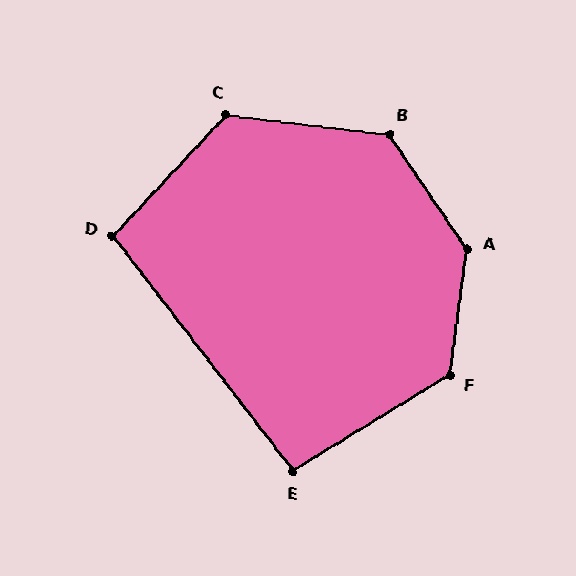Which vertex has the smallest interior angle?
E, at approximately 96 degrees.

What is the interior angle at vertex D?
Approximately 99 degrees (obtuse).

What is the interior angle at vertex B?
Approximately 131 degrees (obtuse).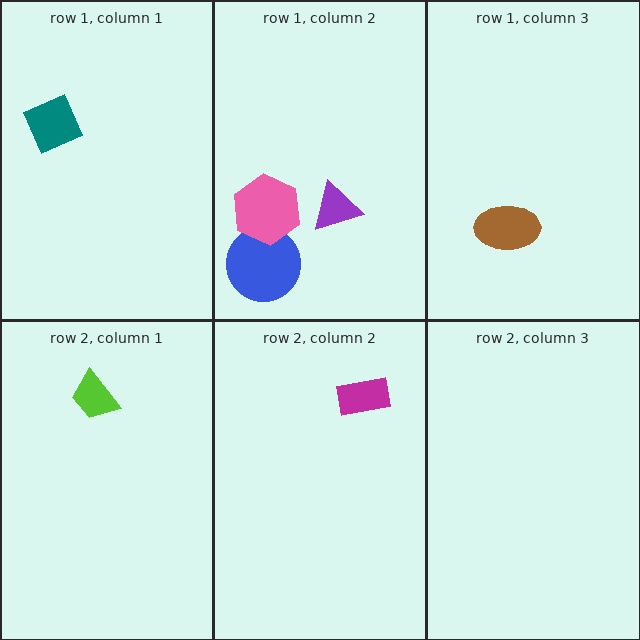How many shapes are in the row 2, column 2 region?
1.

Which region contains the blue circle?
The row 1, column 2 region.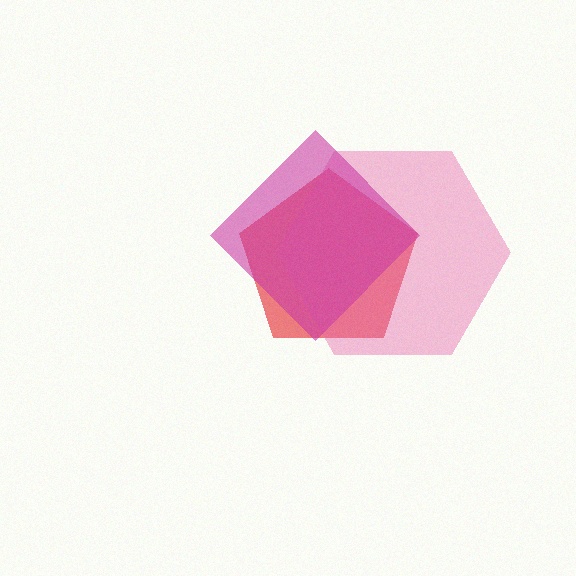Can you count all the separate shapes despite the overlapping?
Yes, there are 3 separate shapes.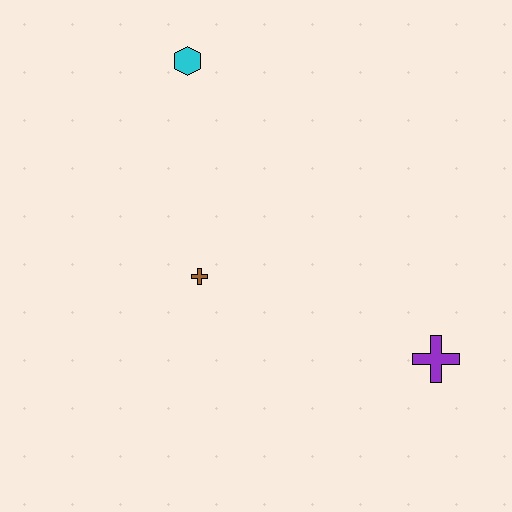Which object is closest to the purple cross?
The brown cross is closest to the purple cross.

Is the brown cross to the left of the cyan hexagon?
No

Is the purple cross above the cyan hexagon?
No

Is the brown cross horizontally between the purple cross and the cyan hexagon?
Yes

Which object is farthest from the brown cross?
The purple cross is farthest from the brown cross.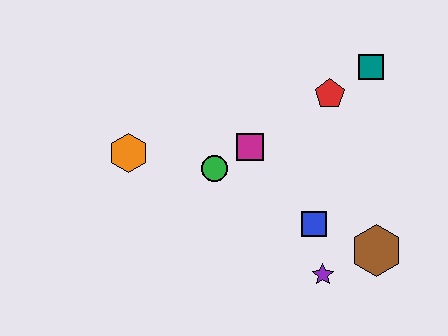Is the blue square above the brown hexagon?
Yes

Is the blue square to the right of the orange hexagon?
Yes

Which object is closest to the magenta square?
The green circle is closest to the magenta square.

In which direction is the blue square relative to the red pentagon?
The blue square is below the red pentagon.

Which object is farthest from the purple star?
The orange hexagon is farthest from the purple star.